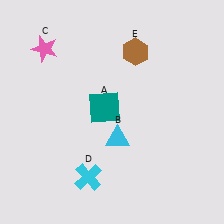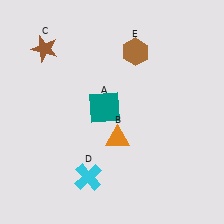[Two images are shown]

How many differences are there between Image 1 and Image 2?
There are 2 differences between the two images.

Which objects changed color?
B changed from cyan to orange. C changed from pink to brown.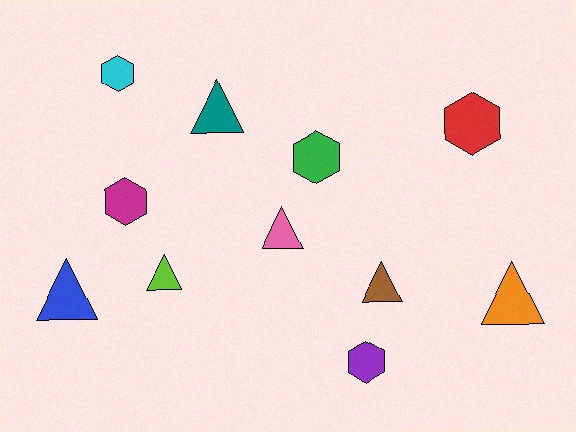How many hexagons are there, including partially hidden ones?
There are 5 hexagons.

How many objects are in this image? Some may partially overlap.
There are 11 objects.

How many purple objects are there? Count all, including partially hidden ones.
There is 1 purple object.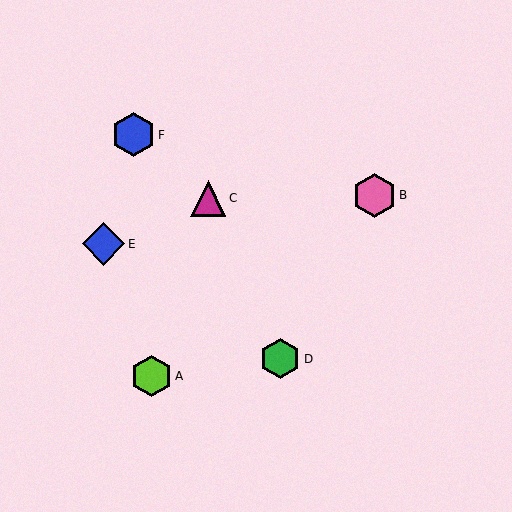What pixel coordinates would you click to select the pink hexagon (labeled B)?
Click at (374, 195) to select the pink hexagon B.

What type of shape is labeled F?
Shape F is a blue hexagon.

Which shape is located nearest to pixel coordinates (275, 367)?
The green hexagon (labeled D) at (280, 359) is nearest to that location.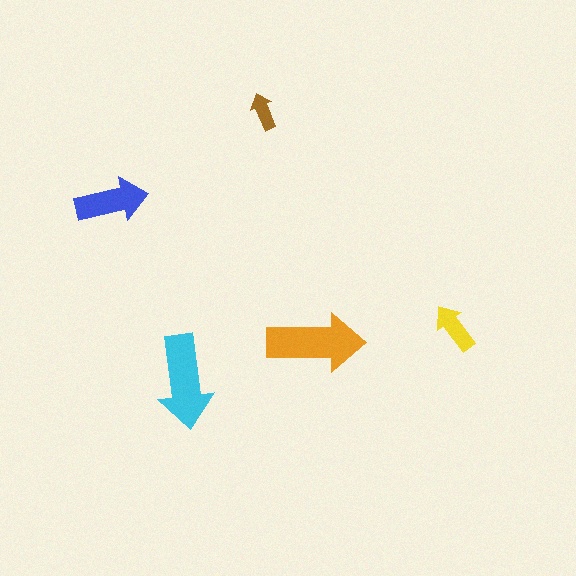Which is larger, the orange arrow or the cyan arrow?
The orange one.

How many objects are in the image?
There are 5 objects in the image.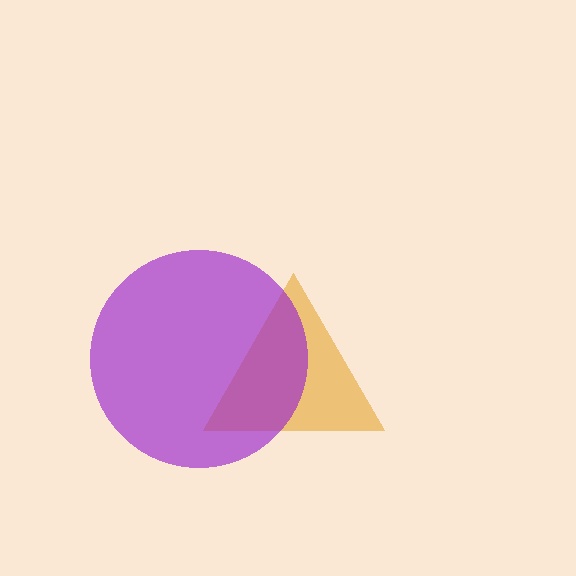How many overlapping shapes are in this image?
There are 2 overlapping shapes in the image.